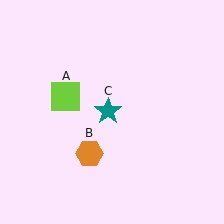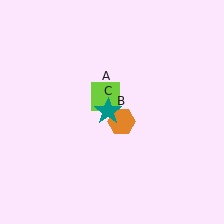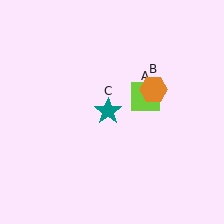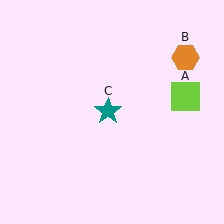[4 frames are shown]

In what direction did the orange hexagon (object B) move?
The orange hexagon (object B) moved up and to the right.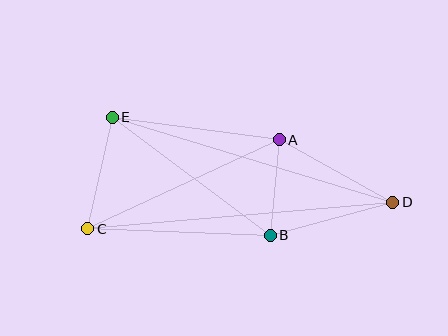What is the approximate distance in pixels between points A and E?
The distance between A and E is approximately 169 pixels.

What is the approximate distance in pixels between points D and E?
The distance between D and E is approximately 294 pixels.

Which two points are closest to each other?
Points A and B are closest to each other.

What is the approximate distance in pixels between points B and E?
The distance between B and E is approximately 197 pixels.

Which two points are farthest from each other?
Points C and D are farthest from each other.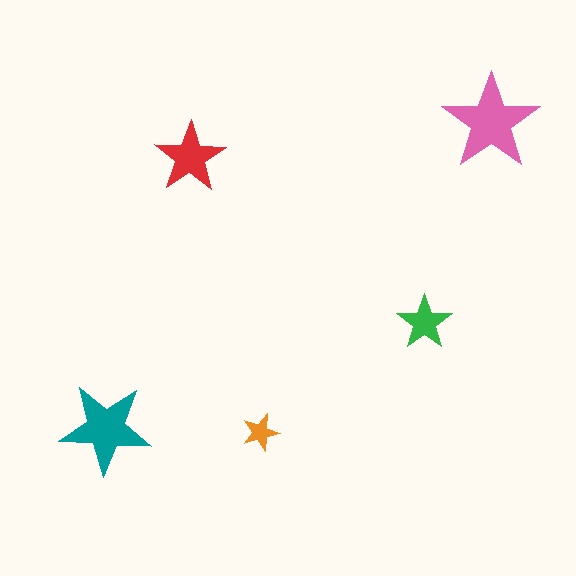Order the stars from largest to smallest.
the pink one, the teal one, the red one, the green one, the orange one.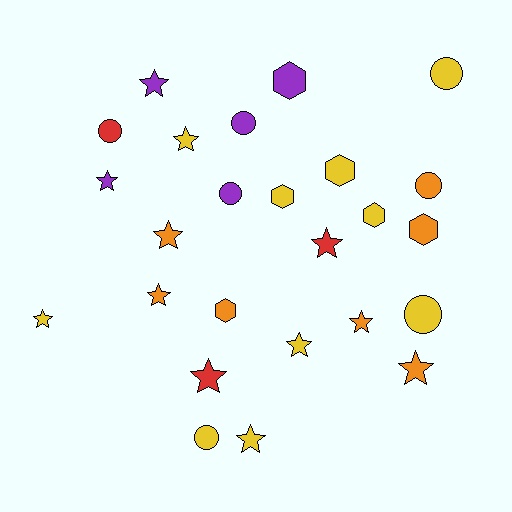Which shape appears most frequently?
Star, with 12 objects.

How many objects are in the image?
There are 25 objects.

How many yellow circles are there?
There are 3 yellow circles.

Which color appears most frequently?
Yellow, with 10 objects.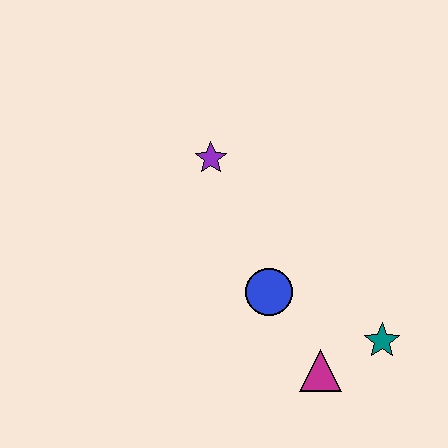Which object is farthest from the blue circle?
The purple star is farthest from the blue circle.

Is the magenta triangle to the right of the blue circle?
Yes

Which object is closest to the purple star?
The blue circle is closest to the purple star.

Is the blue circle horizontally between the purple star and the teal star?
Yes